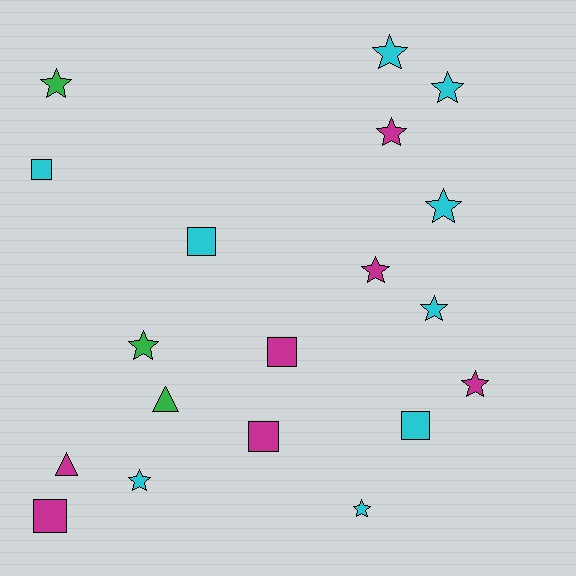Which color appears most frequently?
Cyan, with 9 objects.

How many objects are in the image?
There are 19 objects.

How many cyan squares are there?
There are 3 cyan squares.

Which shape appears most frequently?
Star, with 11 objects.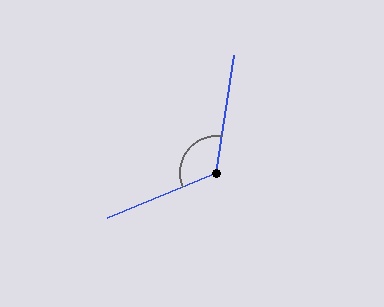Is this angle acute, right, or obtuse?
It is obtuse.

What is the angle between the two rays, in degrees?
Approximately 121 degrees.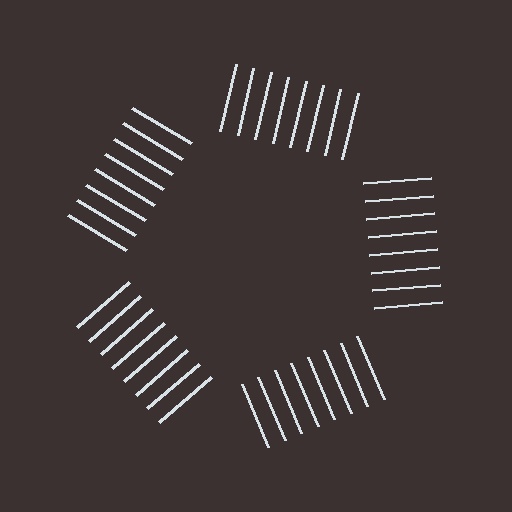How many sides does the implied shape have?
5 sides — the line-ends trace a pentagon.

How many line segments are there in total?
40 — 8 along each of the 5 edges.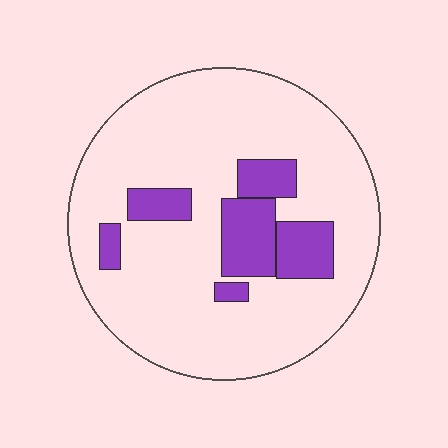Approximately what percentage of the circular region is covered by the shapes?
Approximately 20%.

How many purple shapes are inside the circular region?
6.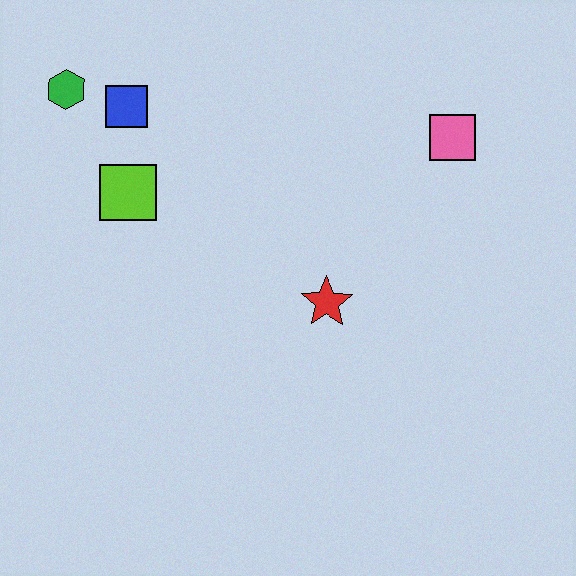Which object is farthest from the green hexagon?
The pink square is farthest from the green hexagon.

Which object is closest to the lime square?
The blue square is closest to the lime square.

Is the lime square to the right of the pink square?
No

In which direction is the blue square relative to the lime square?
The blue square is above the lime square.